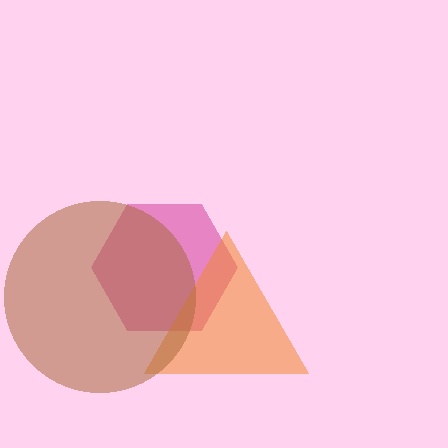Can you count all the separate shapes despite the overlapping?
Yes, there are 3 separate shapes.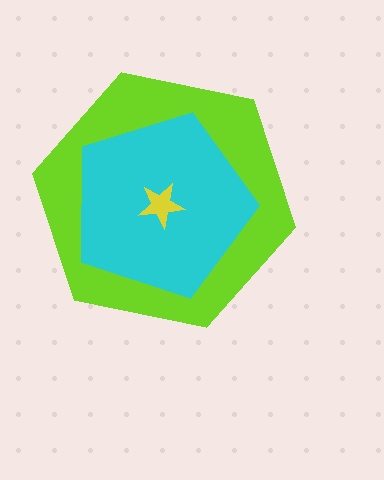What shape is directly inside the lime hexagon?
The cyan pentagon.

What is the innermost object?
The yellow star.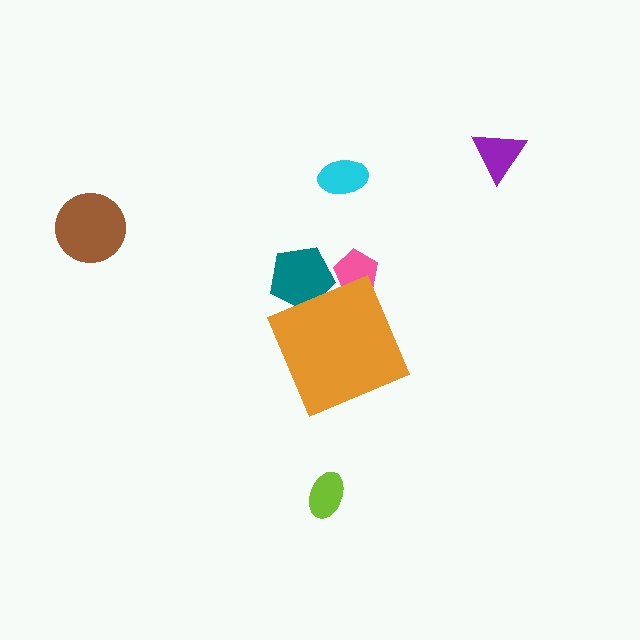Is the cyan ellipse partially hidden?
No, the cyan ellipse is fully visible.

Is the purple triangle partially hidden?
No, the purple triangle is fully visible.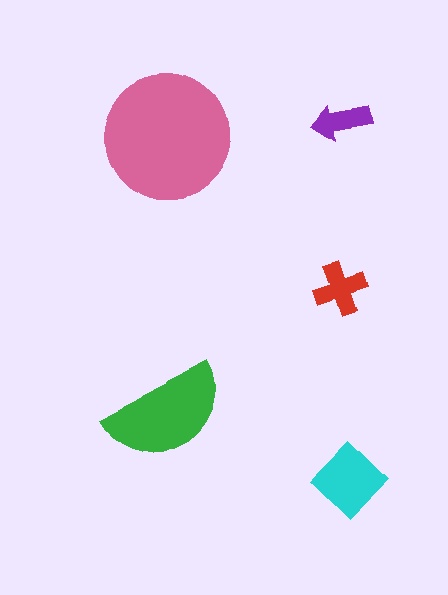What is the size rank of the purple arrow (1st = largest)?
5th.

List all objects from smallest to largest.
The purple arrow, the red cross, the cyan diamond, the green semicircle, the pink circle.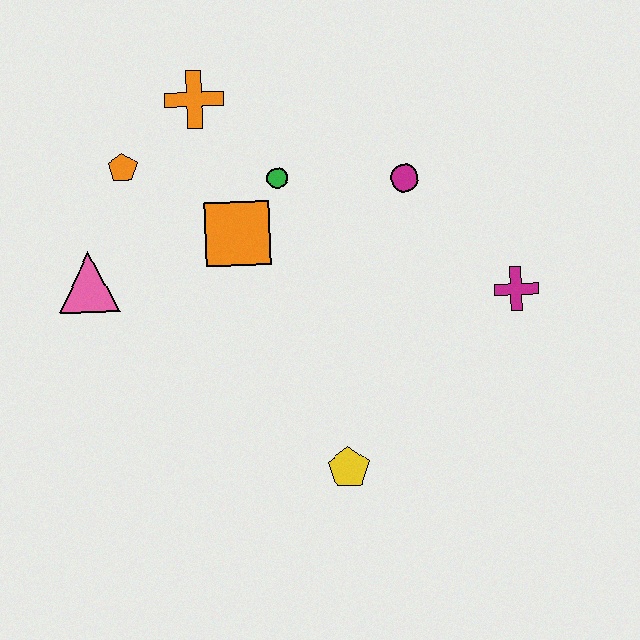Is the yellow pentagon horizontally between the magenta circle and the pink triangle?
Yes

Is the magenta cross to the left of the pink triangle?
No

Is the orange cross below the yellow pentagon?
No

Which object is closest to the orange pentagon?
The orange cross is closest to the orange pentagon.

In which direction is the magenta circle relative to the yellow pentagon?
The magenta circle is above the yellow pentagon.